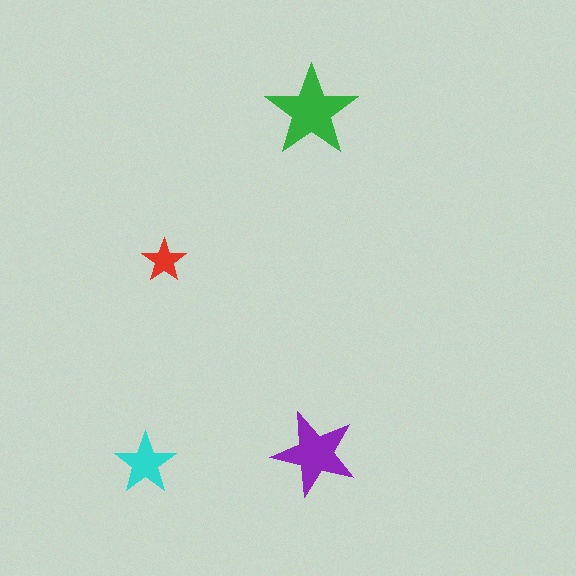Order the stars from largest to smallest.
the green one, the purple one, the cyan one, the red one.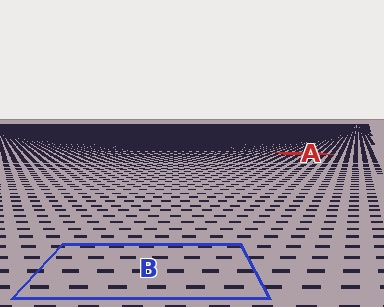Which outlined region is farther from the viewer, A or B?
Region A is farther from the viewer — the texture elements inside it appear smaller and more densely packed.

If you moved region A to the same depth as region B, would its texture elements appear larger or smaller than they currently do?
They would appear larger. At a closer depth, the same texture elements are projected at a bigger on-screen size.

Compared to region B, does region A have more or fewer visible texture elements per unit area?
Region A has more texture elements per unit area — they are packed more densely because it is farther away.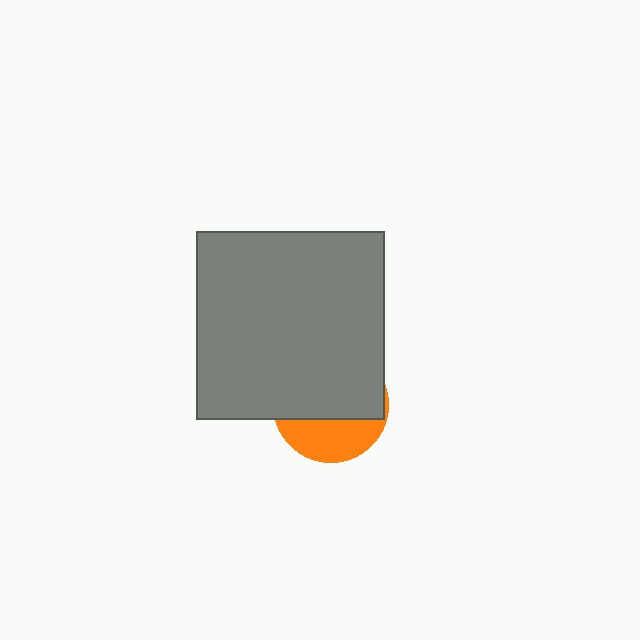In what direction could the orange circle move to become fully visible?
The orange circle could move down. That would shift it out from behind the gray square entirely.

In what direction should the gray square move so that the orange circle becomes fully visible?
The gray square should move up. That is the shortest direction to clear the overlap and leave the orange circle fully visible.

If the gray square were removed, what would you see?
You would see the complete orange circle.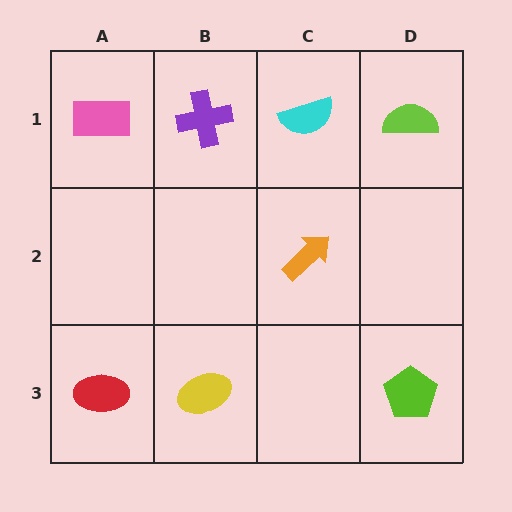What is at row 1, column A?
A pink rectangle.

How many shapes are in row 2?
1 shape.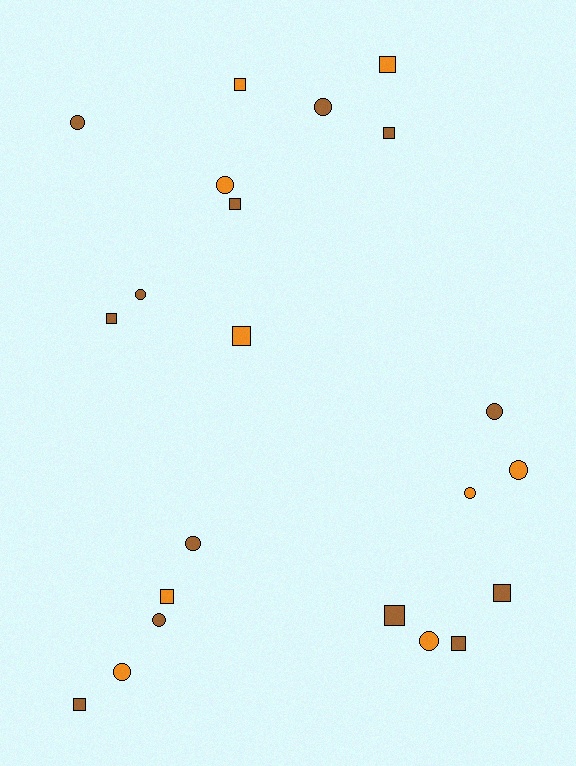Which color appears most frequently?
Brown, with 13 objects.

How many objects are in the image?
There are 22 objects.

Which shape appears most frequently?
Square, with 11 objects.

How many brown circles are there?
There are 6 brown circles.